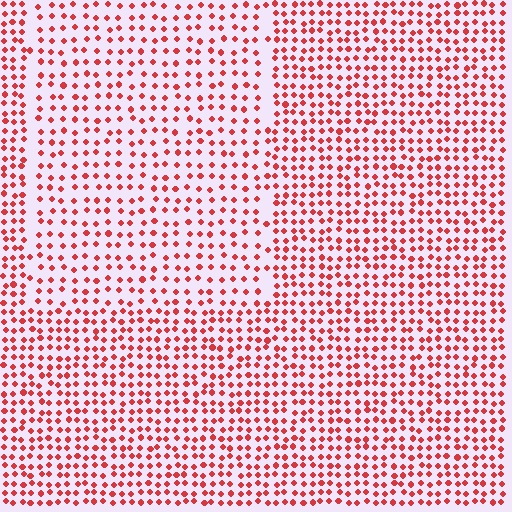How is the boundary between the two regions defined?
The boundary is defined by a change in element density (approximately 1.6x ratio). All elements are the same color, size, and shape.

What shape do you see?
I see a rectangle.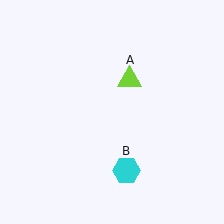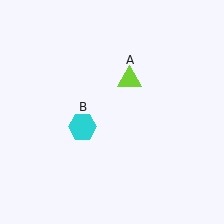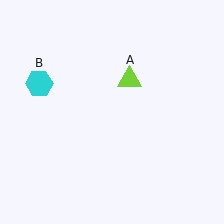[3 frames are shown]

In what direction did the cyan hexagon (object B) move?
The cyan hexagon (object B) moved up and to the left.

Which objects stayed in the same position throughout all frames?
Lime triangle (object A) remained stationary.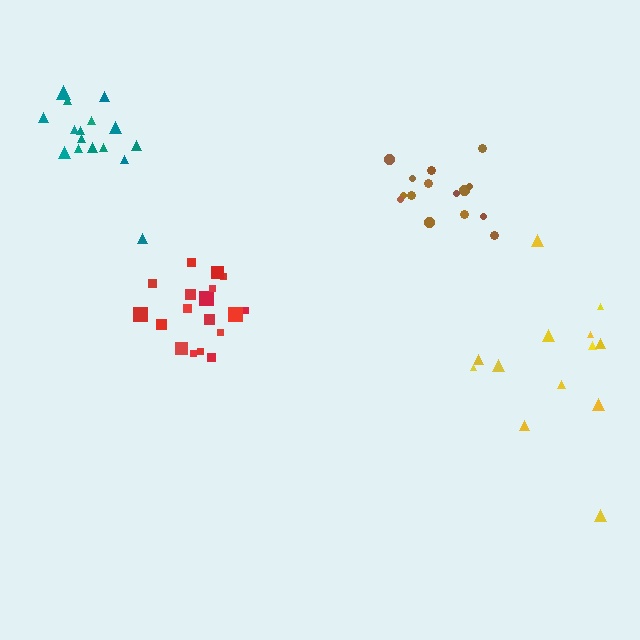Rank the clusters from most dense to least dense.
teal, red, brown, yellow.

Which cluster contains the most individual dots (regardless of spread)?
Red (18).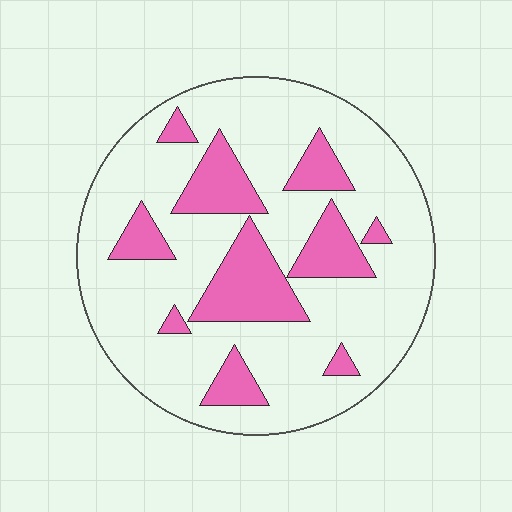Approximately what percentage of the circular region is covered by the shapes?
Approximately 25%.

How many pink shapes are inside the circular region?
10.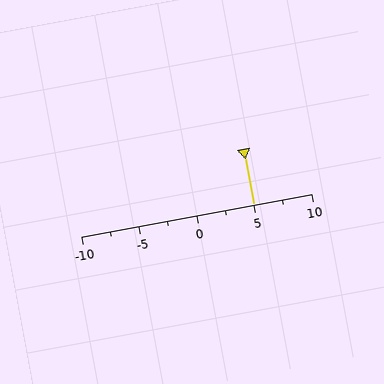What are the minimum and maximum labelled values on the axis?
The axis runs from -10 to 10.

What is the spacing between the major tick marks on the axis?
The major ticks are spaced 5 apart.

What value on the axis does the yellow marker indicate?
The marker indicates approximately 5.